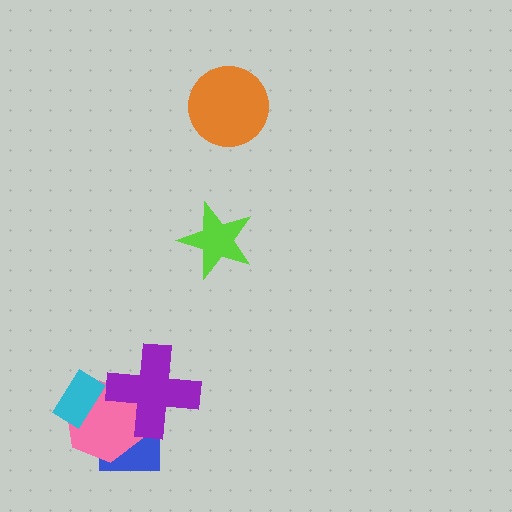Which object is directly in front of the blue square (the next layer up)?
The pink hexagon is directly in front of the blue square.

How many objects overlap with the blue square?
2 objects overlap with the blue square.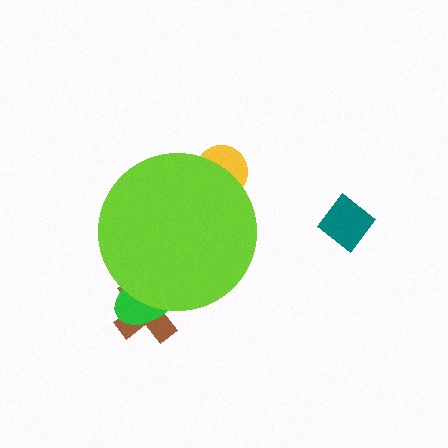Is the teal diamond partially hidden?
No, the teal diamond is fully visible.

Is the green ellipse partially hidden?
Yes, the green ellipse is partially hidden behind the lime circle.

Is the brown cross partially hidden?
Yes, the brown cross is partially hidden behind the lime circle.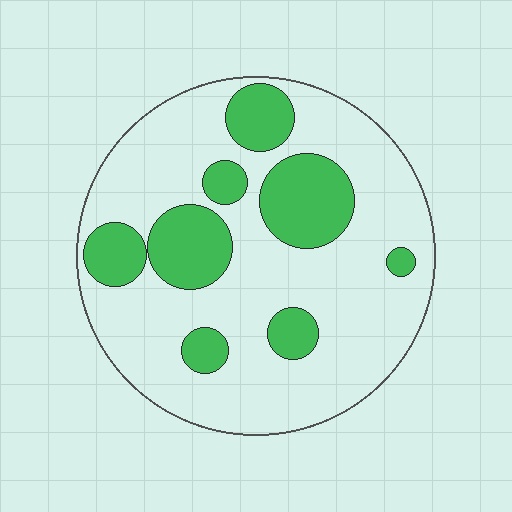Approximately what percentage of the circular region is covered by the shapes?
Approximately 25%.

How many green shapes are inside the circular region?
8.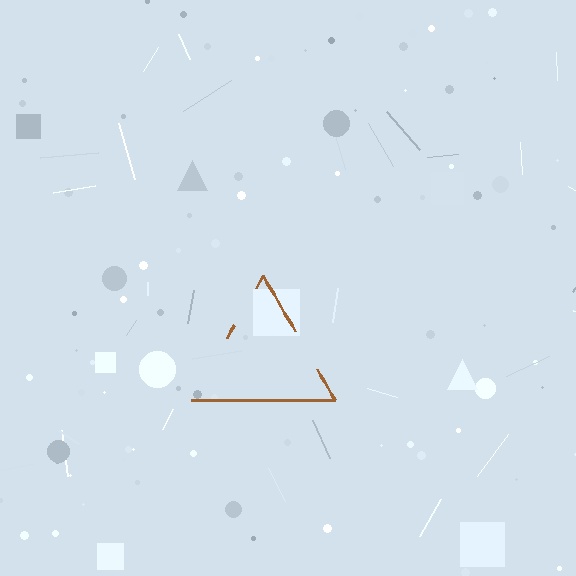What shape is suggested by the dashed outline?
The dashed outline suggests a triangle.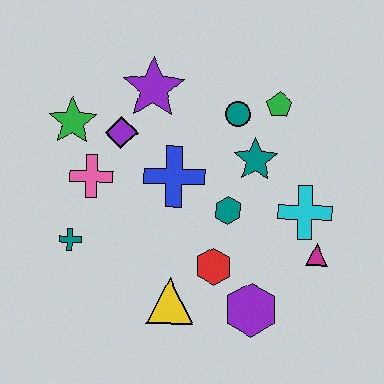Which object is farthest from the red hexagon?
The green star is farthest from the red hexagon.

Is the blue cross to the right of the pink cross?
Yes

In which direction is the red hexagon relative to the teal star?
The red hexagon is below the teal star.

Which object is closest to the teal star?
The teal circle is closest to the teal star.